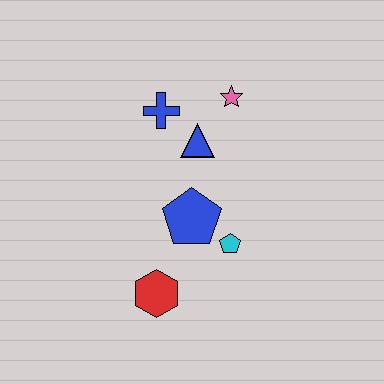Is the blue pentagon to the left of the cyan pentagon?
Yes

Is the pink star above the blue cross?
Yes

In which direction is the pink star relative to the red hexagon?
The pink star is above the red hexagon.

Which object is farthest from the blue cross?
The red hexagon is farthest from the blue cross.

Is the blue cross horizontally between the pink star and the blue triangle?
No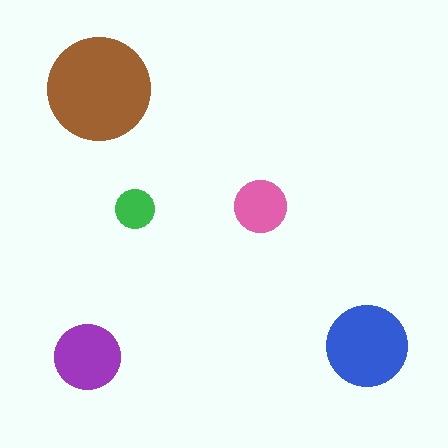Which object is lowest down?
The purple circle is bottommost.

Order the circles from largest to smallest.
the brown one, the blue one, the purple one, the pink one, the green one.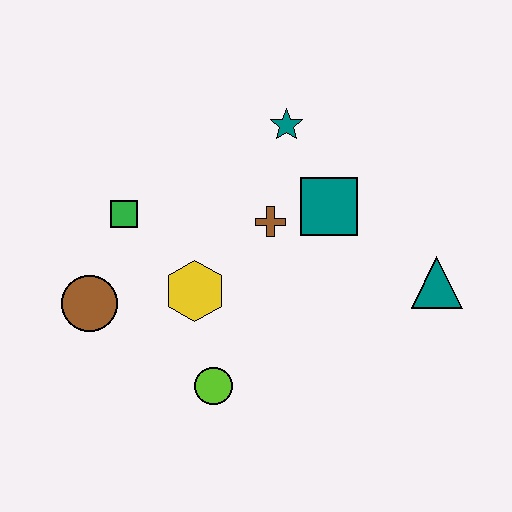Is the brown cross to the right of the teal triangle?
No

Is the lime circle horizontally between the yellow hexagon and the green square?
No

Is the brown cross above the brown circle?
Yes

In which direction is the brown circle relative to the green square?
The brown circle is below the green square.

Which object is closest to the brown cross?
The teal square is closest to the brown cross.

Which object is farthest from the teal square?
The brown circle is farthest from the teal square.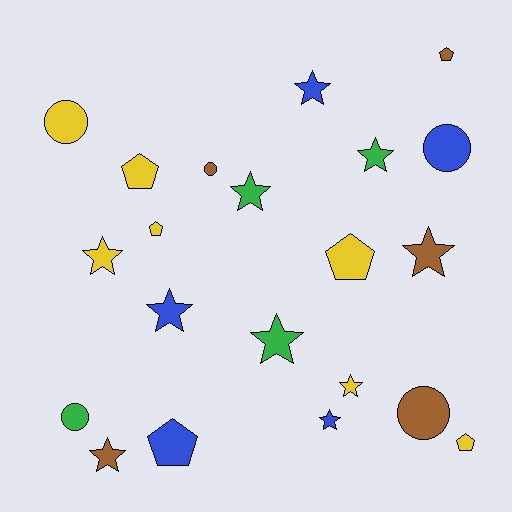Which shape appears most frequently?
Star, with 10 objects.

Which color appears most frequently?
Yellow, with 7 objects.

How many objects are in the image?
There are 21 objects.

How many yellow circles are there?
There is 1 yellow circle.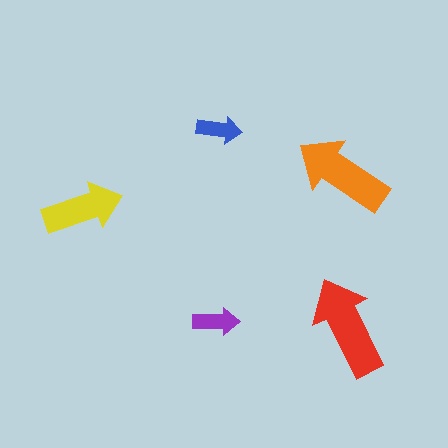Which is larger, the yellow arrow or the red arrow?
The red one.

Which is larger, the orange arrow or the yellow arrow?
The orange one.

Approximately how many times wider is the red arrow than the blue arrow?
About 2 times wider.